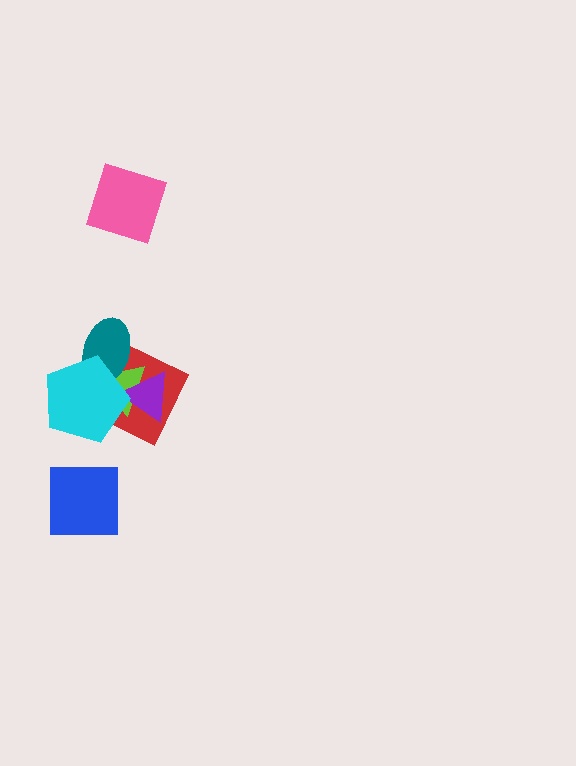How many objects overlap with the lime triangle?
4 objects overlap with the lime triangle.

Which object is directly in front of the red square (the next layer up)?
The lime triangle is directly in front of the red square.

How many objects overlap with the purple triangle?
3 objects overlap with the purple triangle.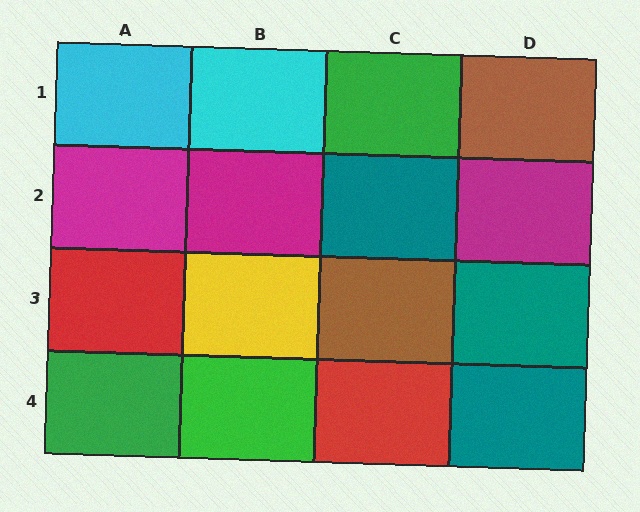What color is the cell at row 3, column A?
Red.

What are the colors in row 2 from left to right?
Magenta, magenta, teal, magenta.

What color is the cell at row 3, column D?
Teal.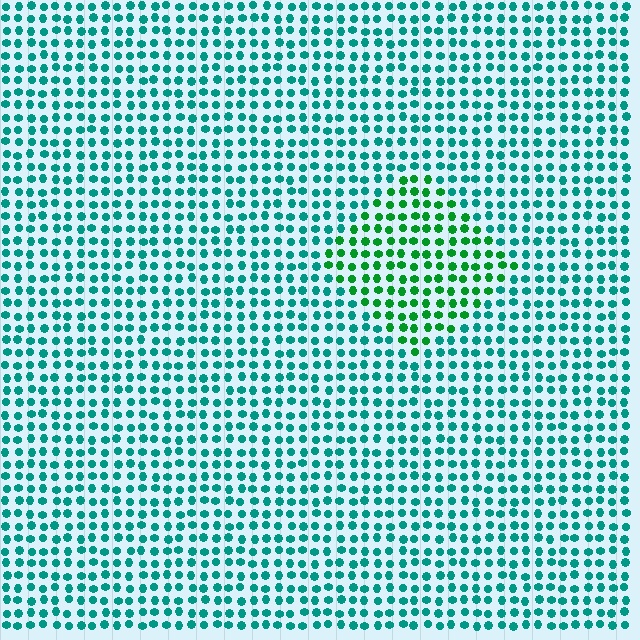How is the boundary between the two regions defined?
The boundary is defined purely by a slight shift in hue (about 39 degrees). Spacing, size, and orientation are identical on both sides.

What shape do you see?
I see a diamond.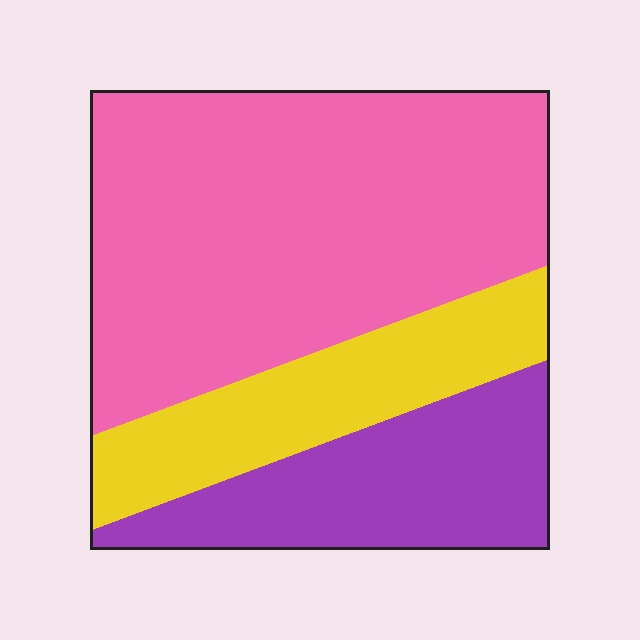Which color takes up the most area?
Pink, at roughly 55%.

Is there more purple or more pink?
Pink.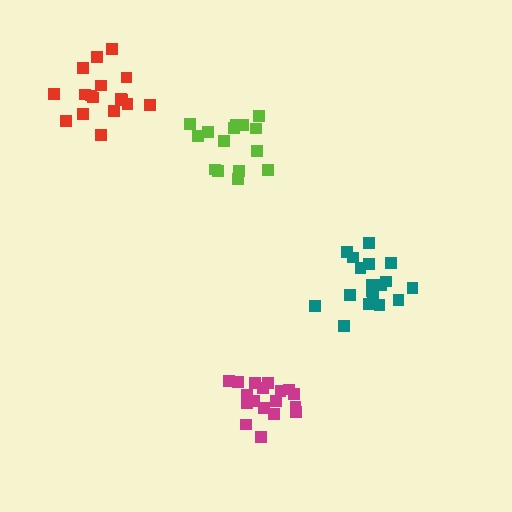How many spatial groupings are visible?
There are 4 spatial groupings.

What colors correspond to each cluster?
The clusters are colored: lime, teal, red, magenta.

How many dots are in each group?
Group 1: 15 dots, Group 2: 18 dots, Group 3: 17 dots, Group 4: 18 dots (68 total).